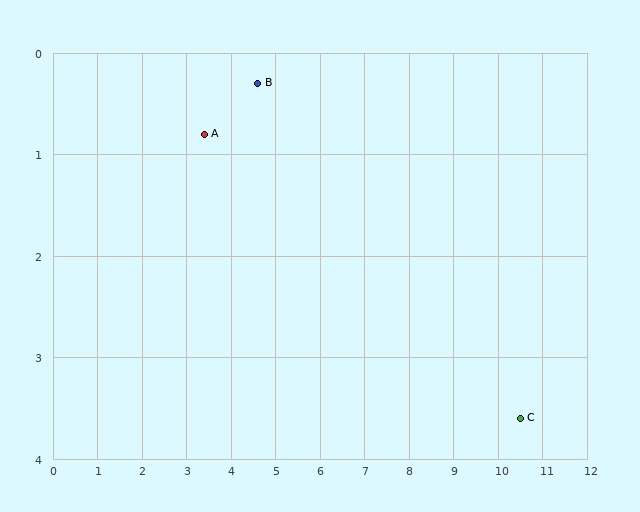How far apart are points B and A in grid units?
Points B and A are about 1.3 grid units apart.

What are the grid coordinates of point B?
Point B is at approximately (4.6, 0.3).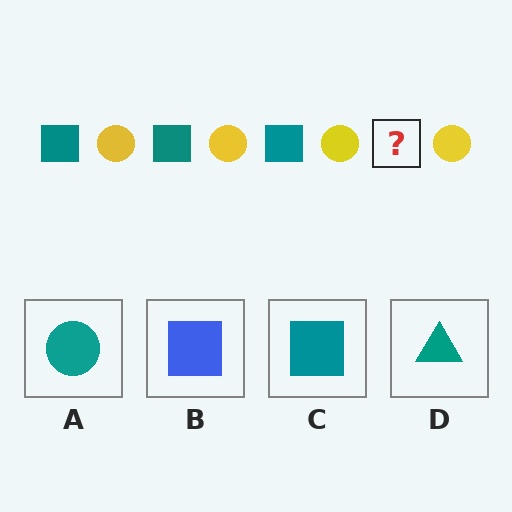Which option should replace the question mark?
Option C.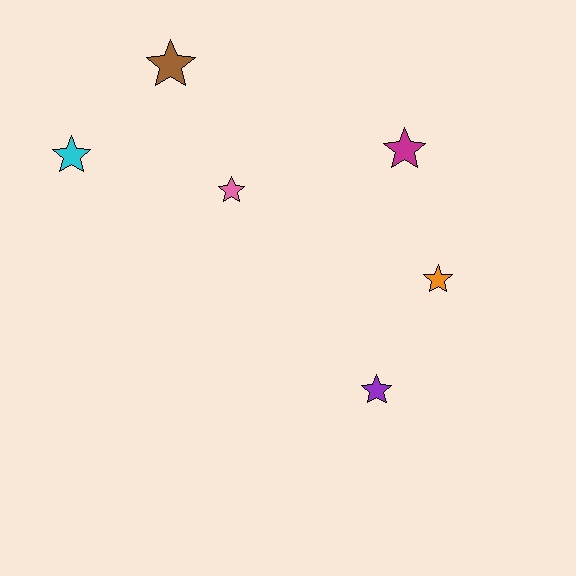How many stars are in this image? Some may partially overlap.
There are 6 stars.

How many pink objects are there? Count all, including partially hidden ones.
There is 1 pink object.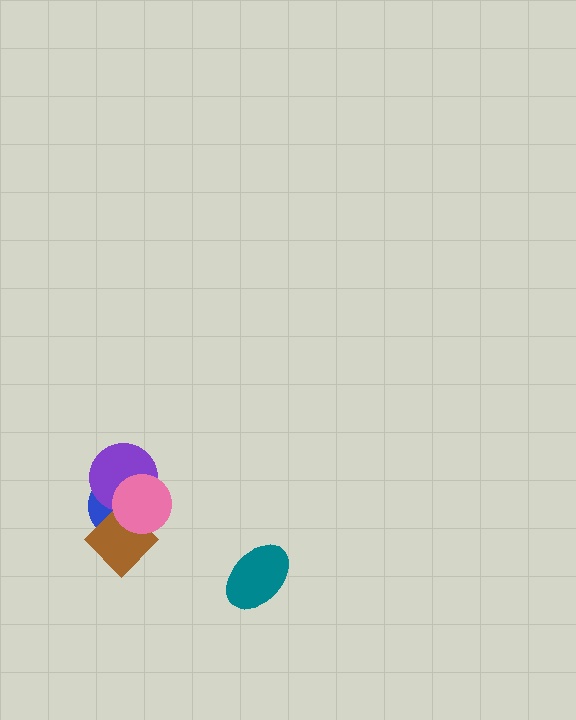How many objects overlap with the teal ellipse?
0 objects overlap with the teal ellipse.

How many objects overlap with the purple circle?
3 objects overlap with the purple circle.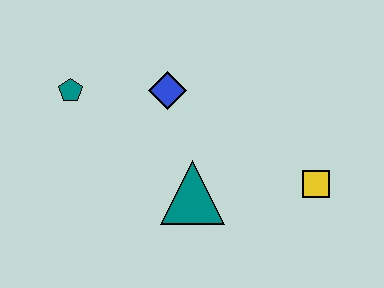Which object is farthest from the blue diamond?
The yellow square is farthest from the blue diamond.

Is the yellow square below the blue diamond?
Yes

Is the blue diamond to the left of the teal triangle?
Yes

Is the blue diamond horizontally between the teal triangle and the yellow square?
No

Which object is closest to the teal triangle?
The blue diamond is closest to the teal triangle.